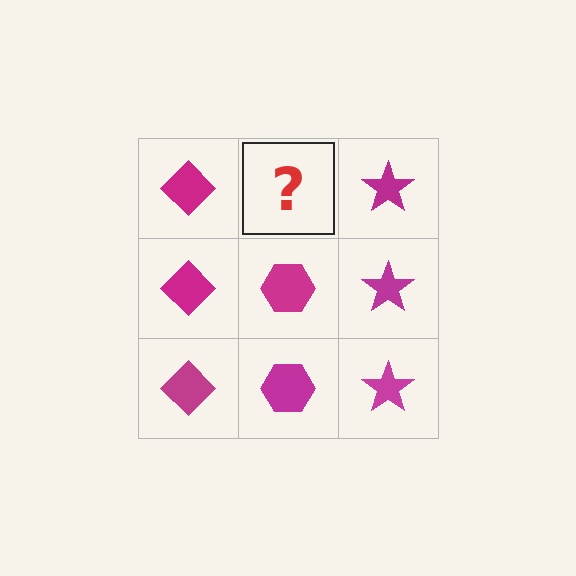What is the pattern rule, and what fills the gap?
The rule is that each column has a consistent shape. The gap should be filled with a magenta hexagon.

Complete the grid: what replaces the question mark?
The question mark should be replaced with a magenta hexagon.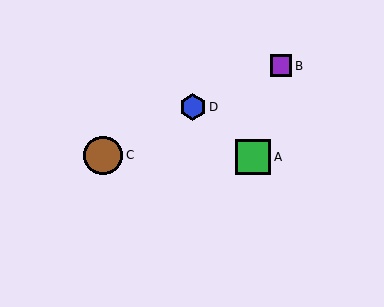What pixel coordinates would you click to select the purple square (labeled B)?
Click at (281, 66) to select the purple square B.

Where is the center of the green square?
The center of the green square is at (253, 157).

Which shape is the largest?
The brown circle (labeled C) is the largest.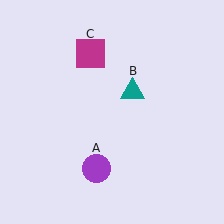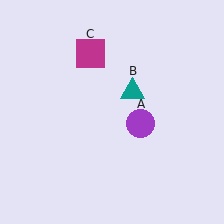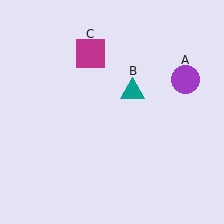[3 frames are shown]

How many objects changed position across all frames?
1 object changed position: purple circle (object A).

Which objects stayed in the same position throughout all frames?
Teal triangle (object B) and magenta square (object C) remained stationary.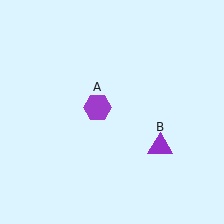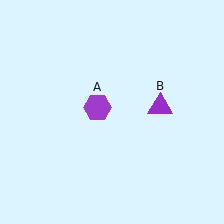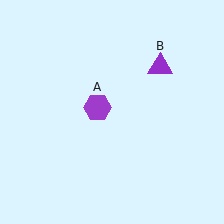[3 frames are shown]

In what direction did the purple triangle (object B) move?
The purple triangle (object B) moved up.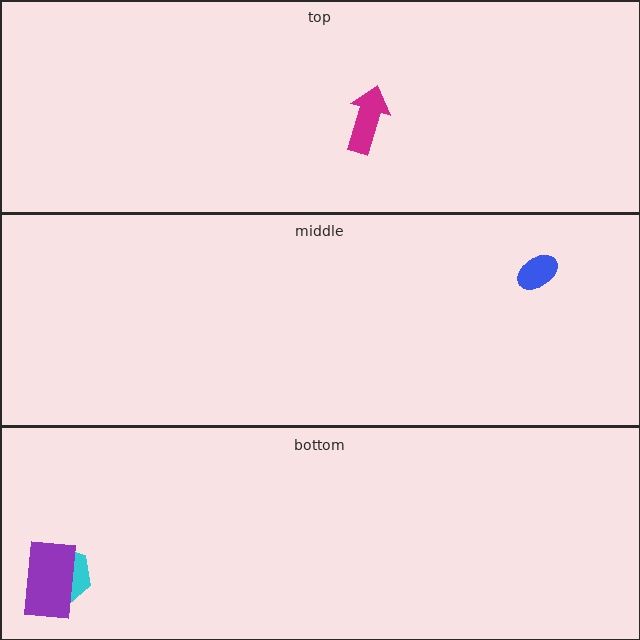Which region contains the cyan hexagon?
The bottom region.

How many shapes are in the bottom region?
2.